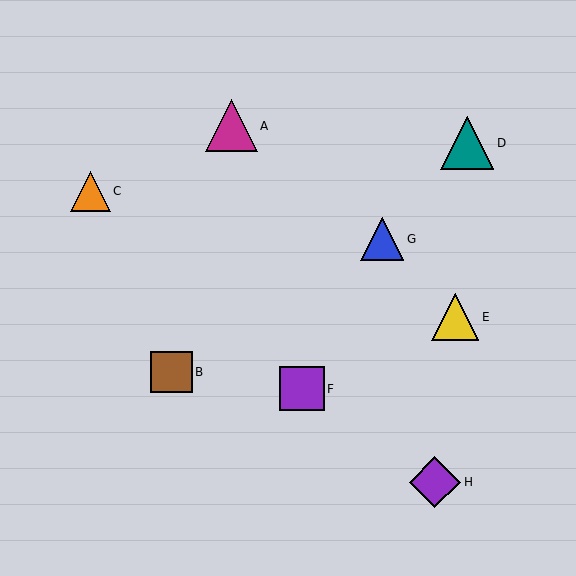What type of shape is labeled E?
Shape E is a yellow triangle.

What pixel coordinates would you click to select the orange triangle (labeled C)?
Click at (90, 191) to select the orange triangle C.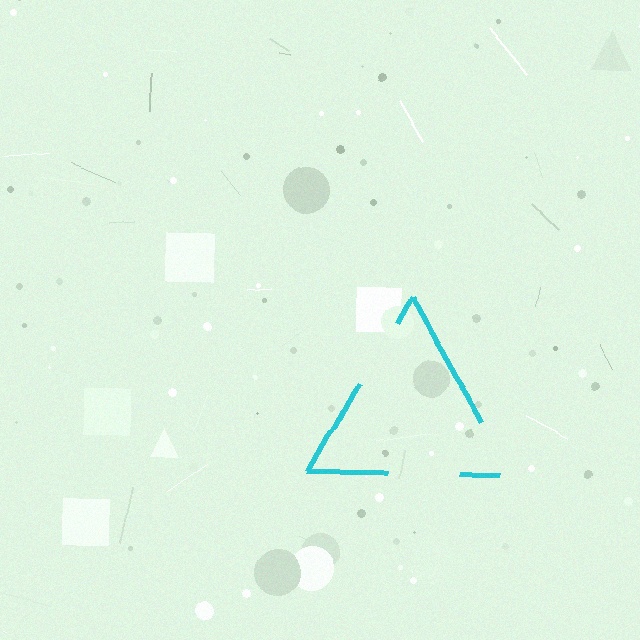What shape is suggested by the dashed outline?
The dashed outline suggests a triangle.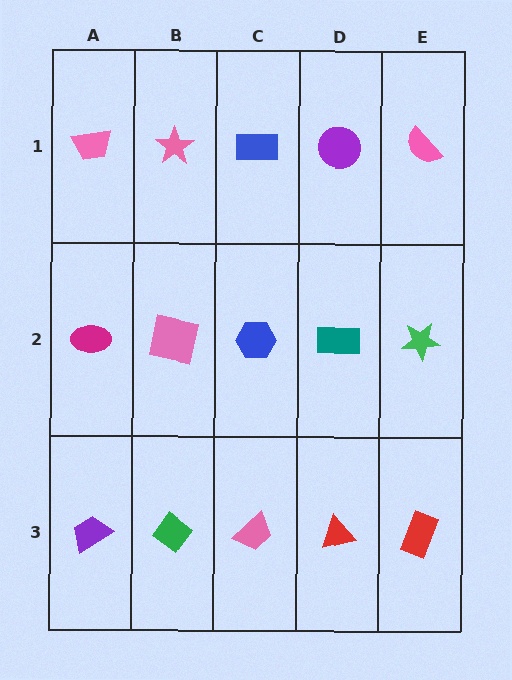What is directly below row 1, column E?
A green star.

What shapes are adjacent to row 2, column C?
A blue rectangle (row 1, column C), a pink trapezoid (row 3, column C), a pink square (row 2, column B), a teal rectangle (row 2, column D).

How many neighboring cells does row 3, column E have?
2.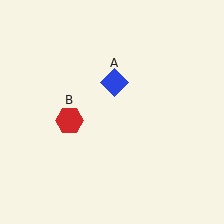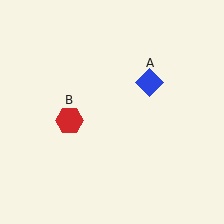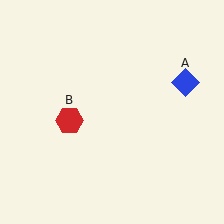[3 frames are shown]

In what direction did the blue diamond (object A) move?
The blue diamond (object A) moved right.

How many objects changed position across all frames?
1 object changed position: blue diamond (object A).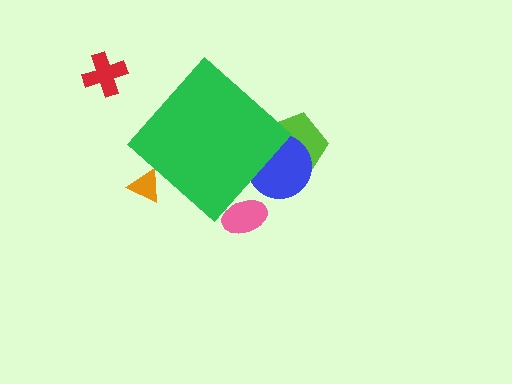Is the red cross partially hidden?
No, the red cross is fully visible.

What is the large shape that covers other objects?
A green diamond.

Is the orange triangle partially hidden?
Yes, the orange triangle is partially hidden behind the green diamond.